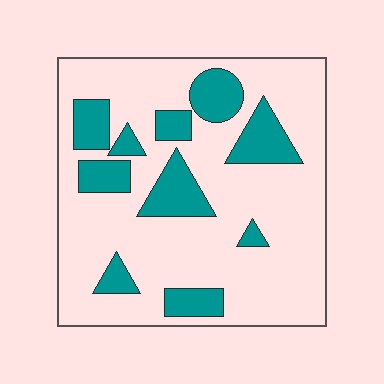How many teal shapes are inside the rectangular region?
10.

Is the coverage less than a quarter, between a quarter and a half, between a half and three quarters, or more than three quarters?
Less than a quarter.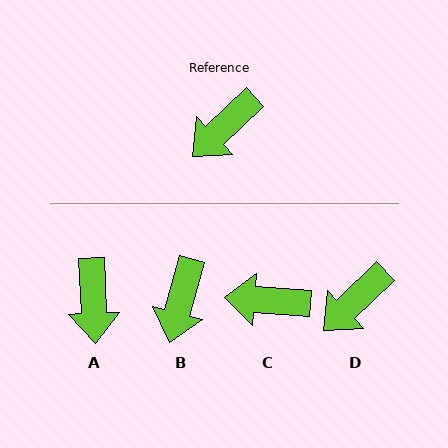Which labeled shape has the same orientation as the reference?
D.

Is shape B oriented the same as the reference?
No, it is off by about 31 degrees.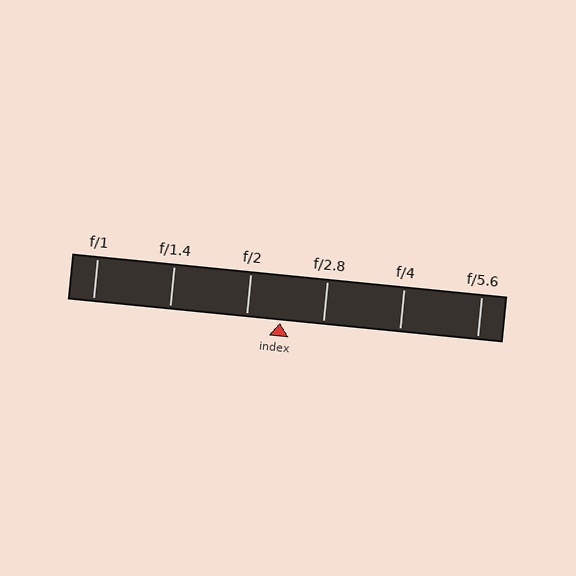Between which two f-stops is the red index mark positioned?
The index mark is between f/2 and f/2.8.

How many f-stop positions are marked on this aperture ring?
There are 6 f-stop positions marked.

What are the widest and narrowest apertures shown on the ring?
The widest aperture shown is f/1 and the narrowest is f/5.6.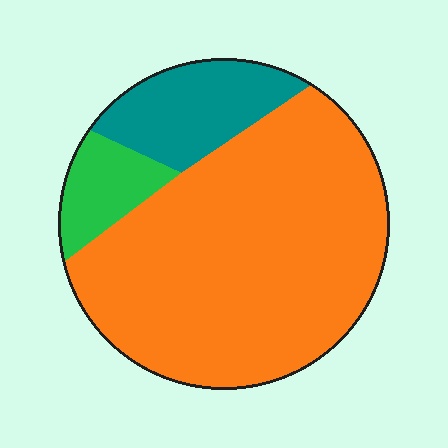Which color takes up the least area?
Green, at roughly 10%.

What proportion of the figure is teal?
Teal takes up about one sixth (1/6) of the figure.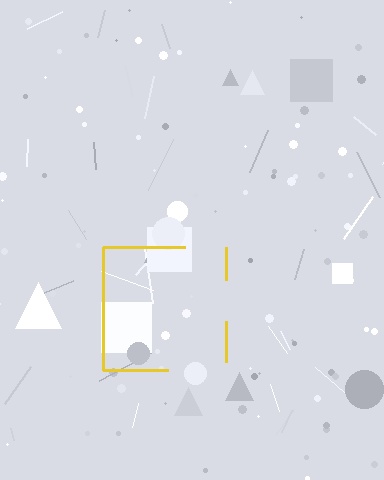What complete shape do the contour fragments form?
The contour fragments form a square.